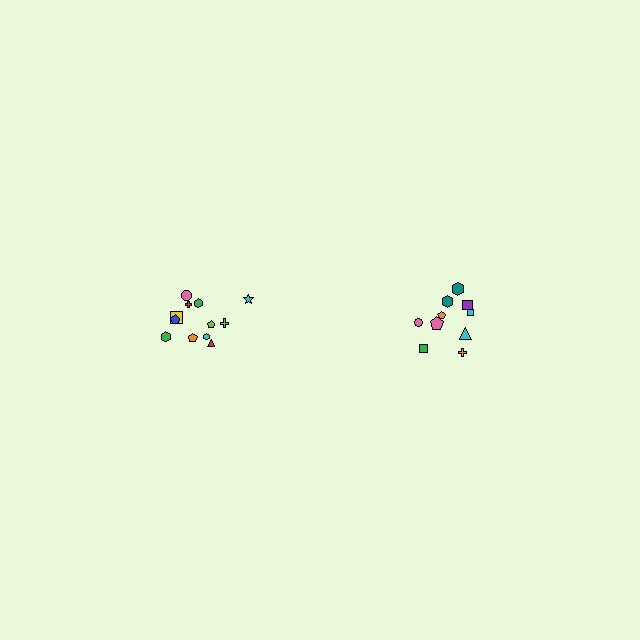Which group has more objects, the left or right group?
The left group.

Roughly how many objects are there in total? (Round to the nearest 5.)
Roughly 20 objects in total.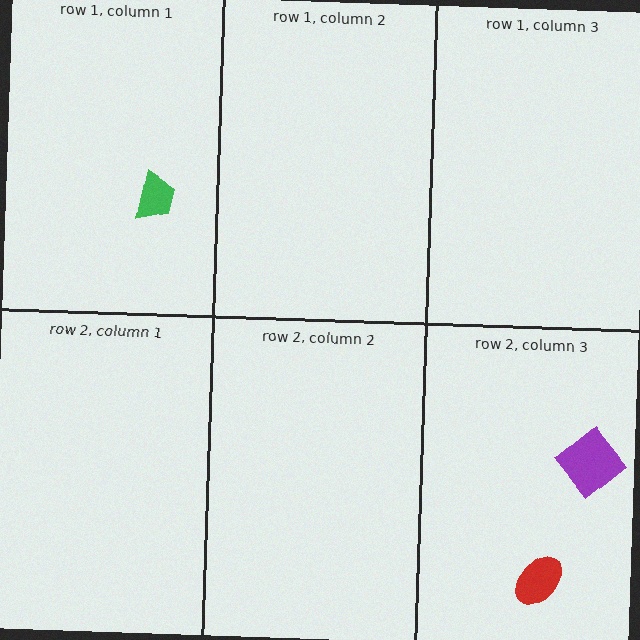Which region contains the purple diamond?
The row 2, column 3 region.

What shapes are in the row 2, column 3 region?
The purple diamond, the red ellipse.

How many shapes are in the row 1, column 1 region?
1.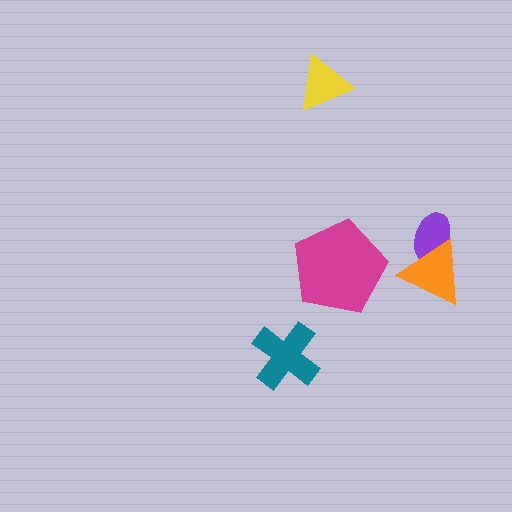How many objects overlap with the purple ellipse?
1 object overlaps with the purple ellipse.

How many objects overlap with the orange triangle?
1 object overlaps with the orange triangle.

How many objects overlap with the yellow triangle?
0 objects overlap with the yellow triangle.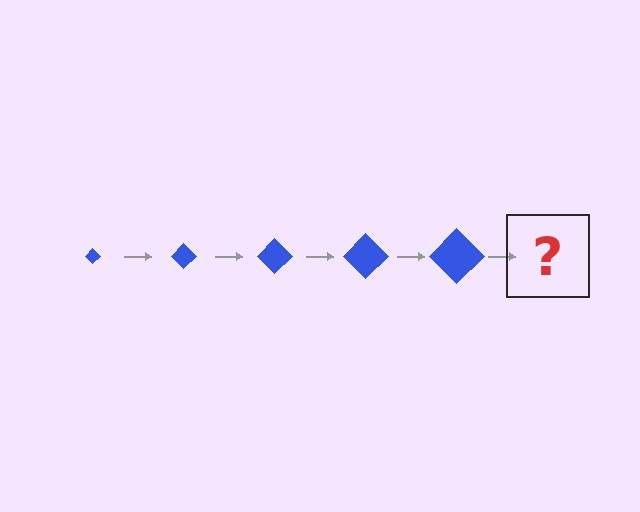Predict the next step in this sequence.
The next step is a blue diamond, larger than the previous one.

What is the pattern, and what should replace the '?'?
The pattern is that the diamond gets progressively larger each step. The '?' should be a blue diamond, larger than the previous one.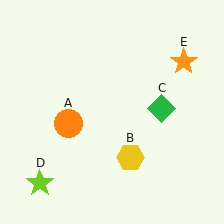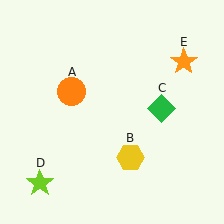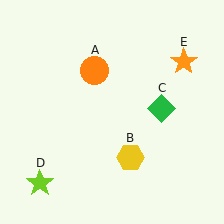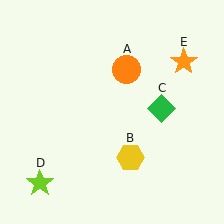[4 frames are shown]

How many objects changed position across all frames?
1 object changed position: orange circle (object A).